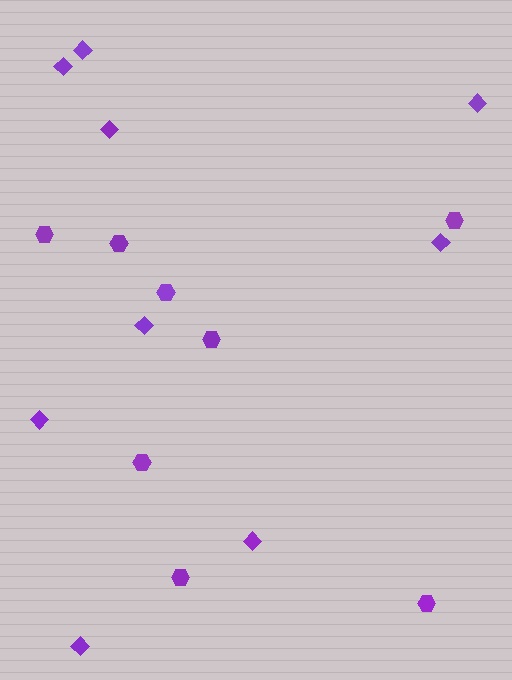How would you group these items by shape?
There are 2 groups: one group of diamonds (9) and one group of hexagons (8).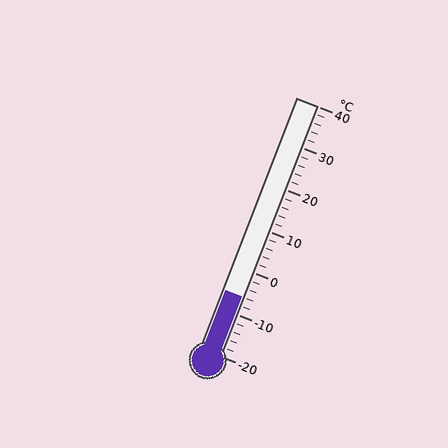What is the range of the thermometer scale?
The thermometer scale ranges from -20°C to 40°C.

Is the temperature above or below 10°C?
The temperature is below 10°C.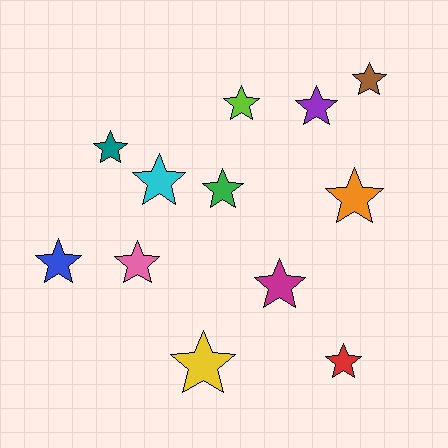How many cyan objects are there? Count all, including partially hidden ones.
There is 1 cyan object.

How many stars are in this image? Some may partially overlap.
There are 12 stars.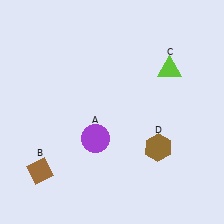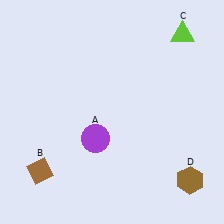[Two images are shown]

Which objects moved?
The objects that moved are: the lime triangle (C), the brown hexagon (D).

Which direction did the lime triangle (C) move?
The lime triangle (C) moved up.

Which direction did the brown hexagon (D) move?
The brown hexagon (D) moved down.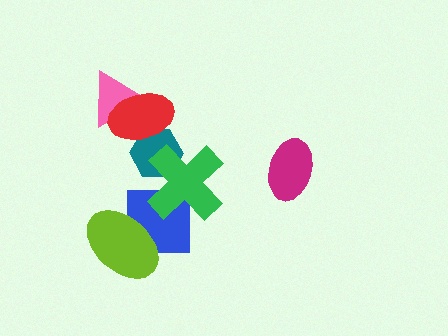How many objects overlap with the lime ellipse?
1 object overlaps with the lime ellipse.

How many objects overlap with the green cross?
2 objects overlap with the green cross.